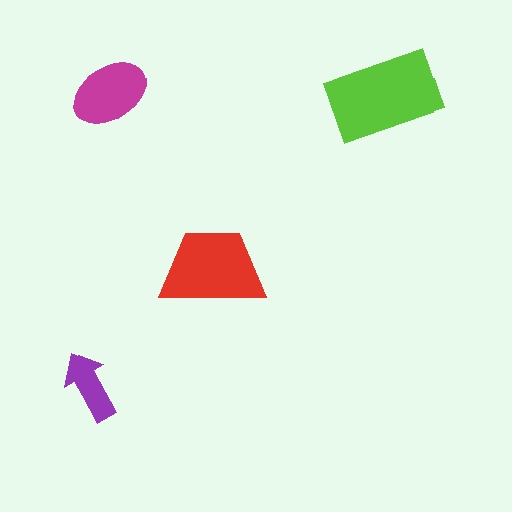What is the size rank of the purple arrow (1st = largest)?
4th.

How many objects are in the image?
There are 4 objects in the image.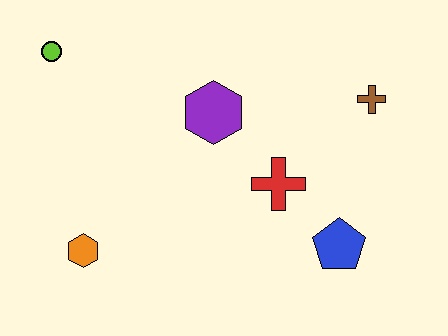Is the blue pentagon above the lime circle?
No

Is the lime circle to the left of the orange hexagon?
Yes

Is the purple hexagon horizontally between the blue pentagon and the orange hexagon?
Yes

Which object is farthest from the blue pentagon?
The lime circle is farthest from the blue pentagon.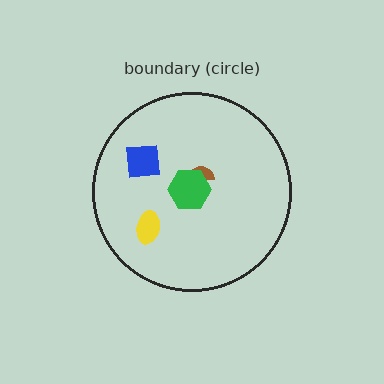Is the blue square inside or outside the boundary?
Inside.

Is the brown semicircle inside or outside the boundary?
Inside.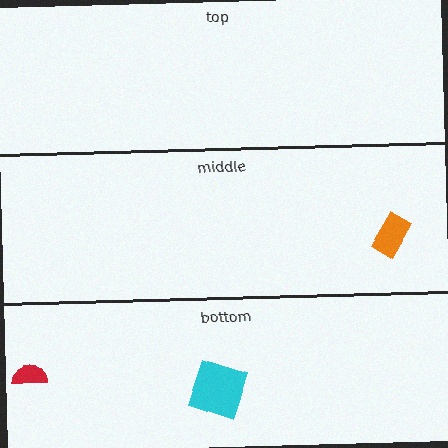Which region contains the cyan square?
The bottom region.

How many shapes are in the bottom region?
2.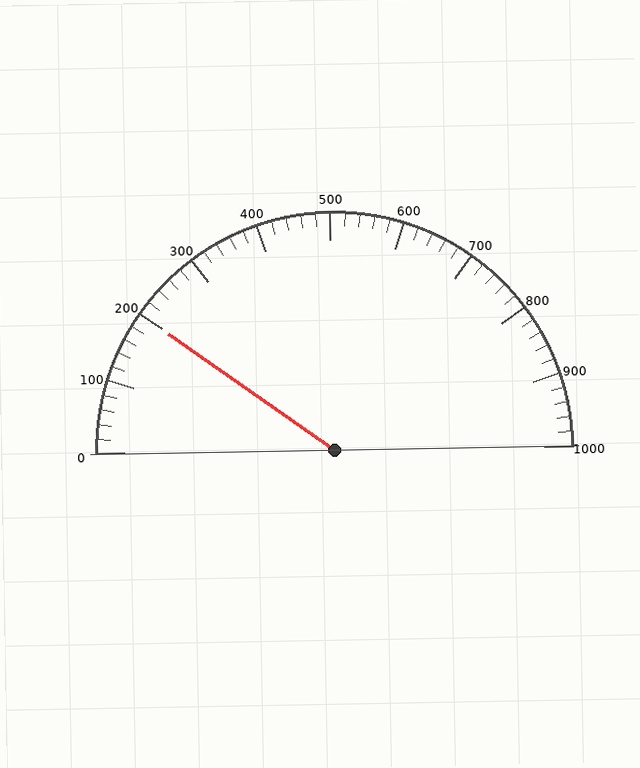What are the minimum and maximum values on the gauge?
The gauge ranges from 0 to 1000.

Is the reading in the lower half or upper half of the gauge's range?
The reading is in the lower half of the range (0 to 1000).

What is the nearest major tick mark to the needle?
The nearest major tick mark is 200.